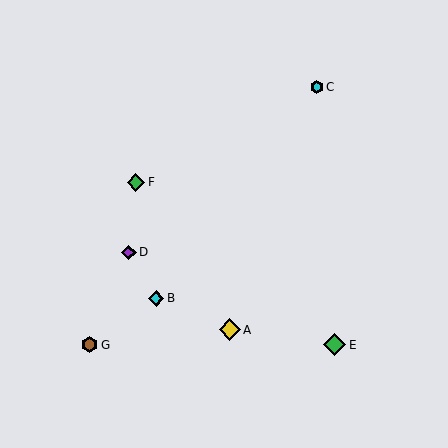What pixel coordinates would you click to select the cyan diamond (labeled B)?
Click at (156, 298) to select the cyan diamond B.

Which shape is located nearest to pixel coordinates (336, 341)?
The green diamond (labeled E) at (335, 345) is nearest to that location.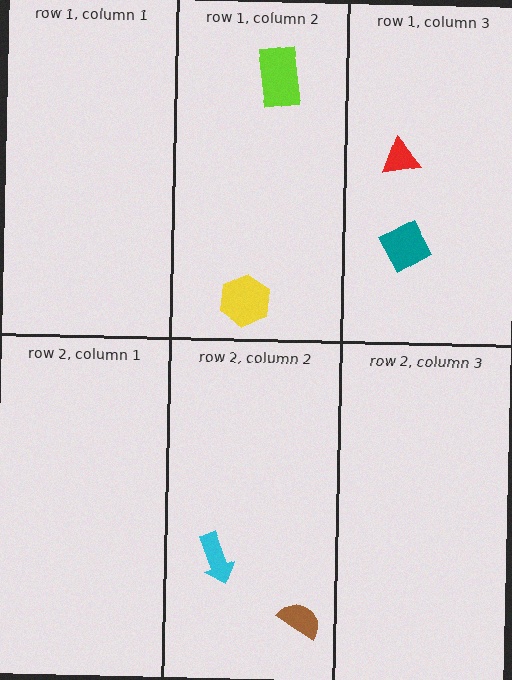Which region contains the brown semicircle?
The row 2, column 2 region.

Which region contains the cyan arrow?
The row 2, column 2 region.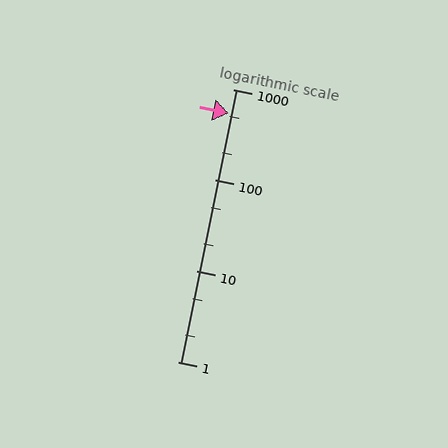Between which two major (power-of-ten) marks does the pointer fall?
The pointer is between 100 and 1000.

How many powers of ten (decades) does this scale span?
The scale spans 3 decades, from 1 to 1000.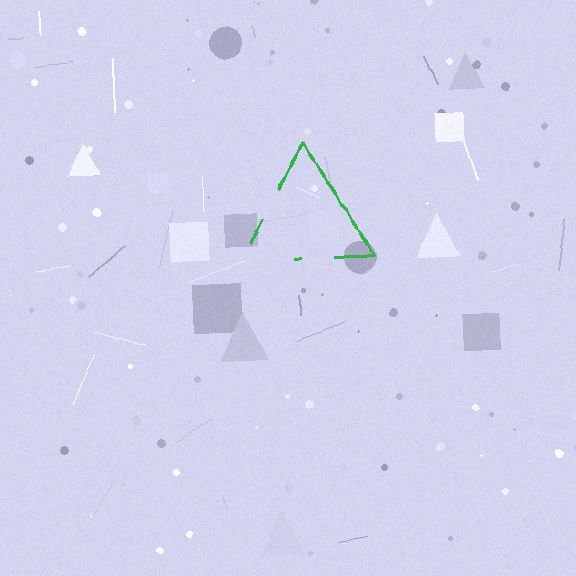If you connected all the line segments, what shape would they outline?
They would outline a triangle.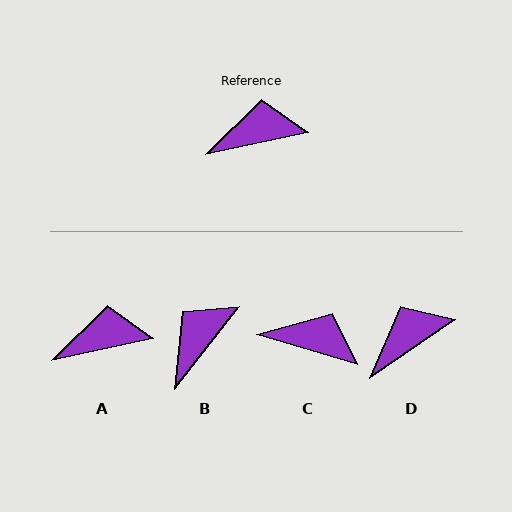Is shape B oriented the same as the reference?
No, it is off by about 40 degrees.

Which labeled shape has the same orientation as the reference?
A.